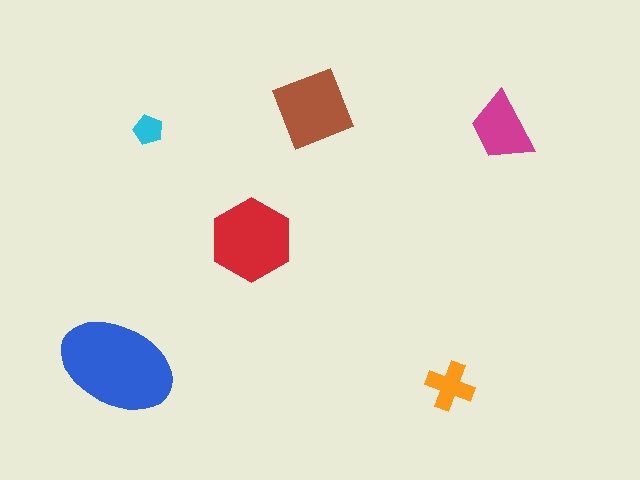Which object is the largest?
The blue ellipse.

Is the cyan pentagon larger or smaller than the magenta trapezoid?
Smaller.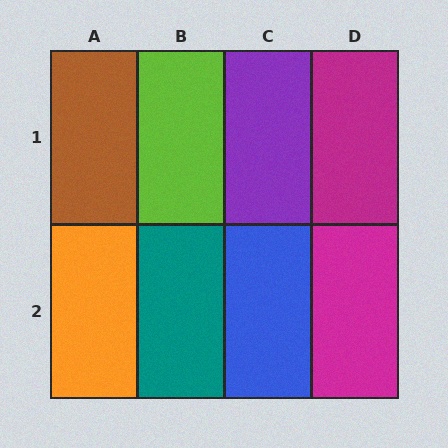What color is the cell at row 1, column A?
Brown.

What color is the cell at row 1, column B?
Lime.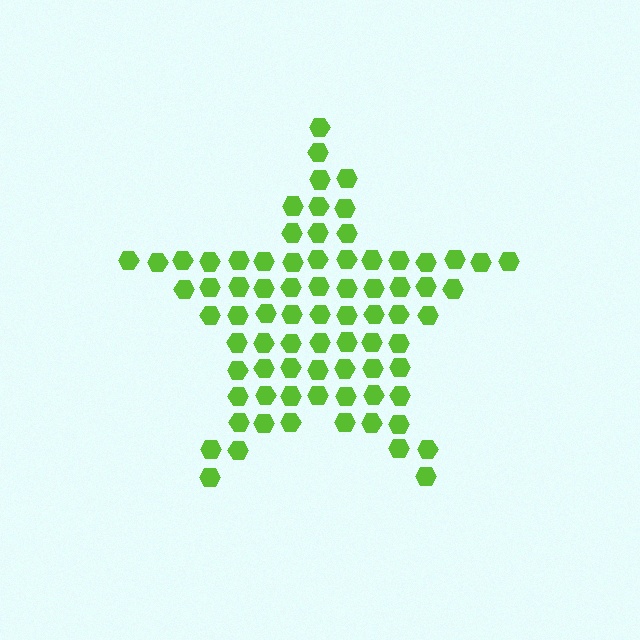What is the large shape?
The large shape is a star.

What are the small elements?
The small elements are hexagons.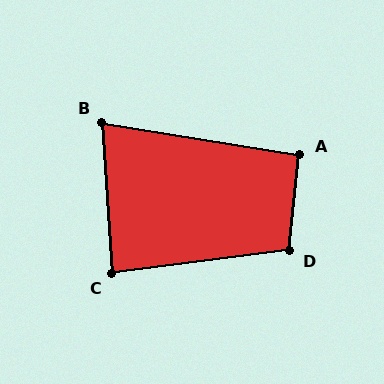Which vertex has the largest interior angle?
D, at approximately 103 degrees.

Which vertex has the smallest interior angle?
B, at approximately 77 degrees.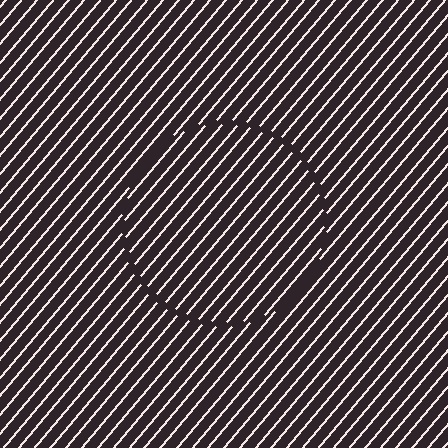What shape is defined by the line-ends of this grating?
An illusory circle. The interior of the shape contains the same grating, shifted by half a period — the contour is defined by the phase discontinuity where line-ends from the inner and outer gratings abut.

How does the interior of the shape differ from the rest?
The interior of the shape contains the same grating, shifted by half a period — the contour is defined by the phase discontinuity where line-ends from the inner and outer gratings abut.